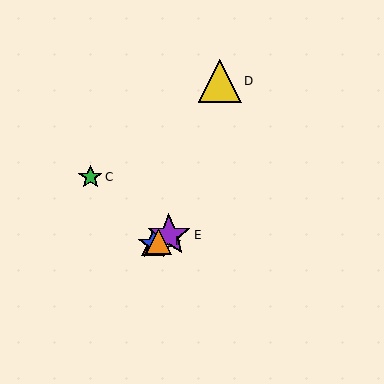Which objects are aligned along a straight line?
Objects A, B, E, F are aligned along a straight line.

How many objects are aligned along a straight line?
4 objects (A, B, E, F) are aligned along a straight line.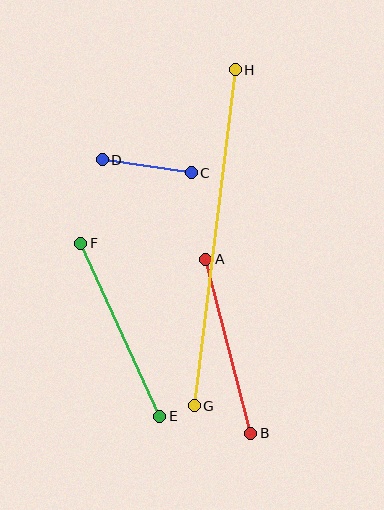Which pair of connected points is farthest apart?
Points G and H are farthest apart.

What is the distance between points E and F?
The distance is approximately 190 pixels.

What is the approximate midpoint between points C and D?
The midpoint is at approximately (147, 166) pixels.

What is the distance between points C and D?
The distance is approximately 90 pixels.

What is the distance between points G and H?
The distance is approximately 339 pixels.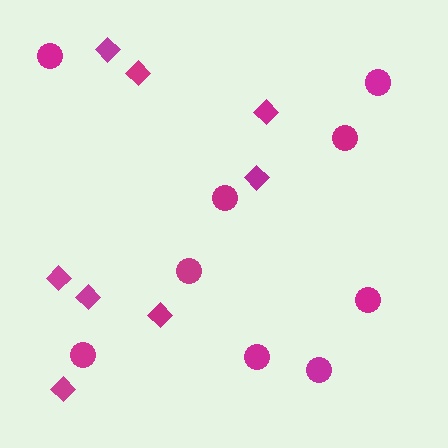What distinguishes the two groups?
There are 2 groups: one group of diamonds (8) and one group of circles (9).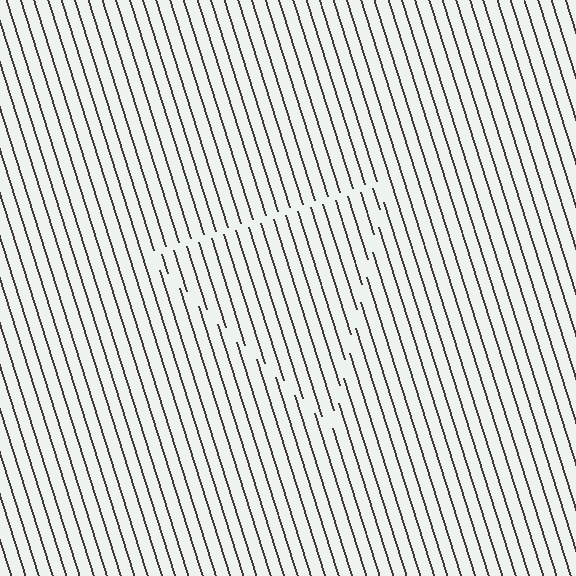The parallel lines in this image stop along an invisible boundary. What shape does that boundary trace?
An illusory triangle. The interior of the shape contains the same grating, shifted by half a period — the contour is defined by the phase discontinuity where line-ends from the inner and outer gratings abut.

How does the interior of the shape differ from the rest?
The interior of the shape contains the same grating, shifted by half a period — the contour is defined by the phase discontinuity where line-ends from the inner and outer gratings abut.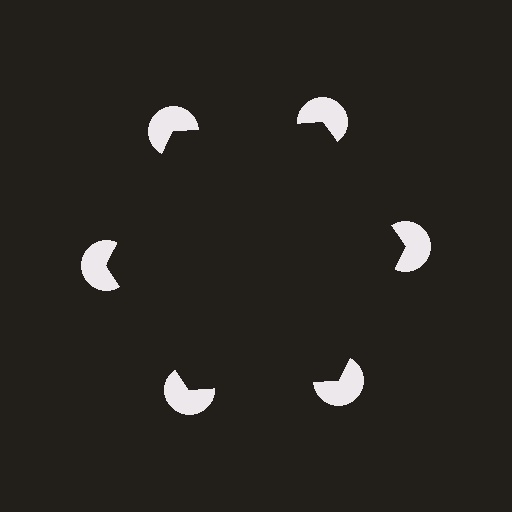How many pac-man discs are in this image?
There are 6 — one at each vertex of the illusory hexagon.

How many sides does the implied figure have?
6 sides.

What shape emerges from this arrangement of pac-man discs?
An illusory hexagon — its edges are inferred from the aligned wedge cuts in the pac-man discs, not physically drawn.